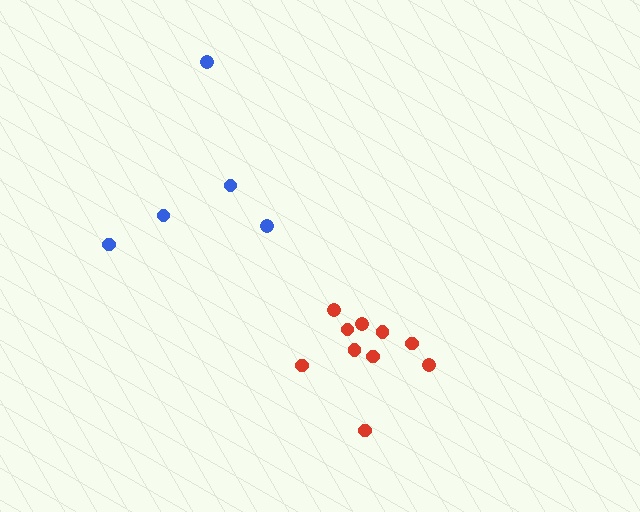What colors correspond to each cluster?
The clusters are colored: red, blue.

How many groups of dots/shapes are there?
There are 2 groups.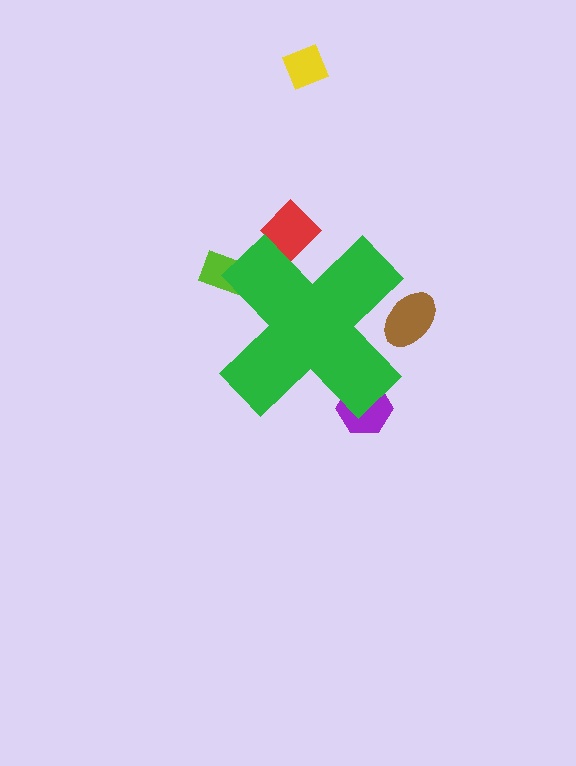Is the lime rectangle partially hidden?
Yes, the lime rectangle is partially hidden behind the green cross.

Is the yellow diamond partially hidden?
No, the yellow diamond is fully visible.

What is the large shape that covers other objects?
A green cross.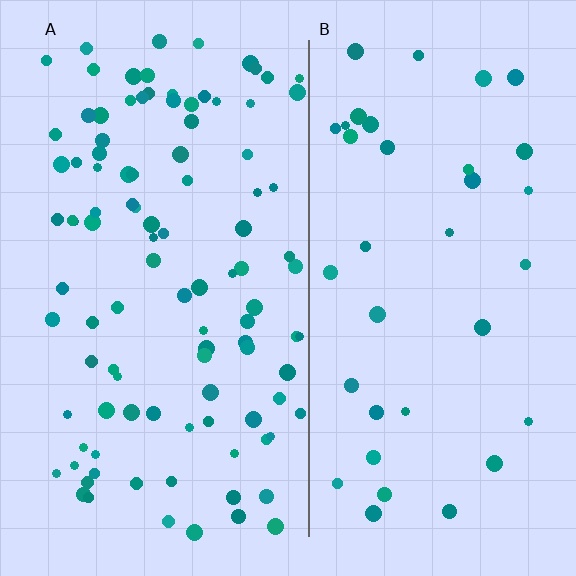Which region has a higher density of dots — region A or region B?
A (the left).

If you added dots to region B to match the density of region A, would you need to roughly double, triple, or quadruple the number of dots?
Approximately triple.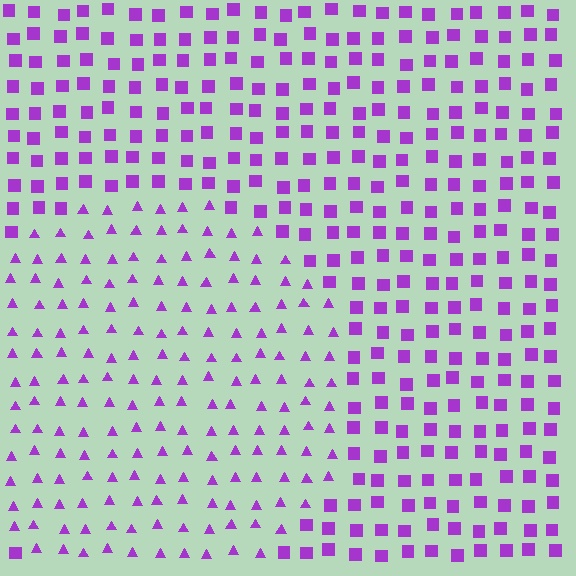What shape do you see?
I see a circle.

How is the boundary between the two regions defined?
The boundary is defined by a change in element shape: triangles inside vs. squares outside. All elements share the same color and spacing.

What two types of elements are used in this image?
The image uses triangles inside the circle region and squares outside it.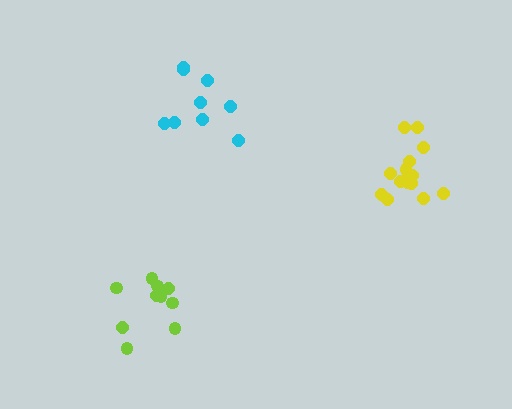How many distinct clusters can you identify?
There are 3 distinct clusters.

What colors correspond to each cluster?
The clusters are colored: cyan, yellow, lime.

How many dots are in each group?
Group 1: 9 dots, Group 2: 15 dots, Group 3: 10 dots (34 total).